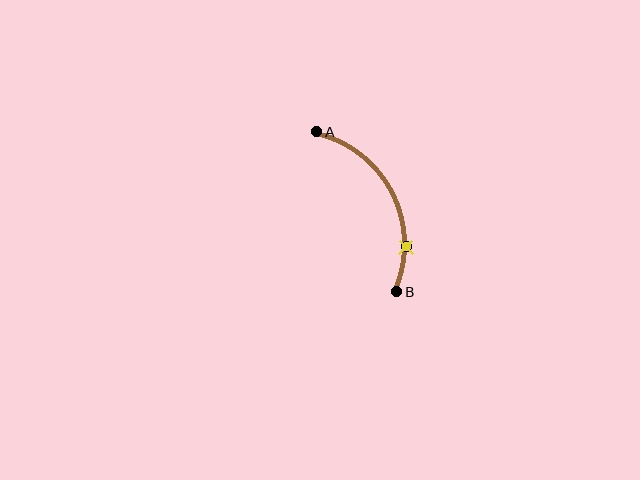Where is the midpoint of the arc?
The arc midpoint is the point on the curve farthest from the straight line joining A and B. It sits to the right of that line.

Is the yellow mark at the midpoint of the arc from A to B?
No. The yellow mark lies on the arc but is closer to endpoint B. The arc midpoint would be at the point on the curve equidistant along the arc from both A and B.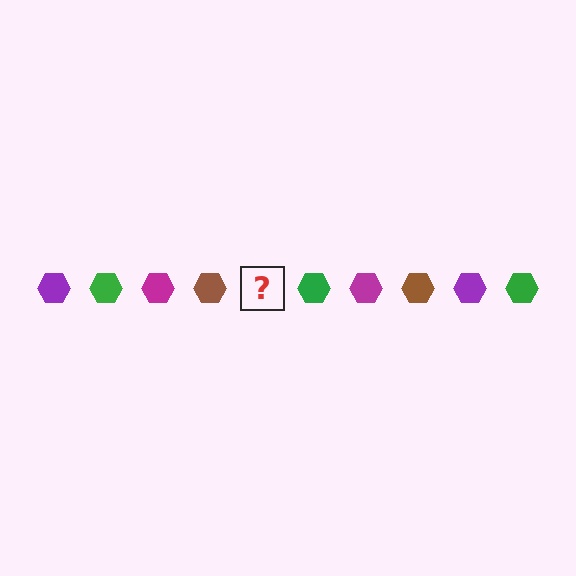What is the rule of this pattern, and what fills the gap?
The rule is that the pattern cycles through purple, green, magenta, brown hexagons. The gap should be filled with a purple hexagon.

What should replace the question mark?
The question mark should be replaced with a purple hexagon.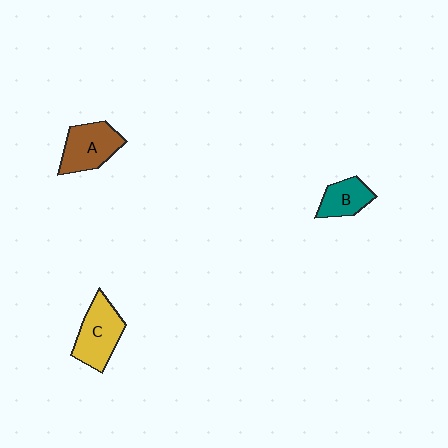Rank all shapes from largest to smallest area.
From largest to smallest: C (yellow), A (brown), B (teal).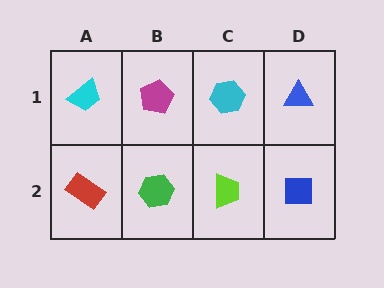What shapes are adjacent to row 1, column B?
A green hexagon (row 2, column B), a cyan trapezoid (row 1, column A), a cyan hexagon (row 1, column C).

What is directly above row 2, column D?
A blue triangle.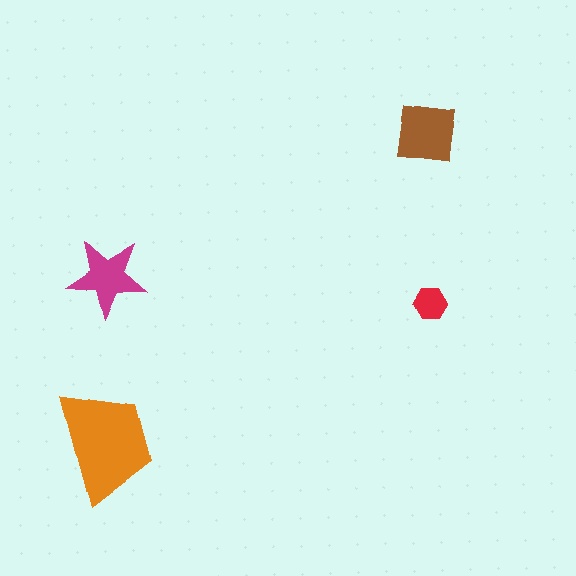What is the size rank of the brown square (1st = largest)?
2nd.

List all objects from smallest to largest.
The red hexagon, the magenta star, the brown square, the orange trapezoid.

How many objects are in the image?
There are 4 objects in the image.